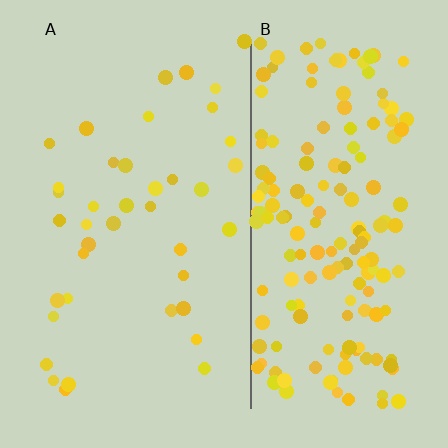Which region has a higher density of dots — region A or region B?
B (the right).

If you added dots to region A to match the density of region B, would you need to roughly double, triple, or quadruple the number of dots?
Approximately quadruple.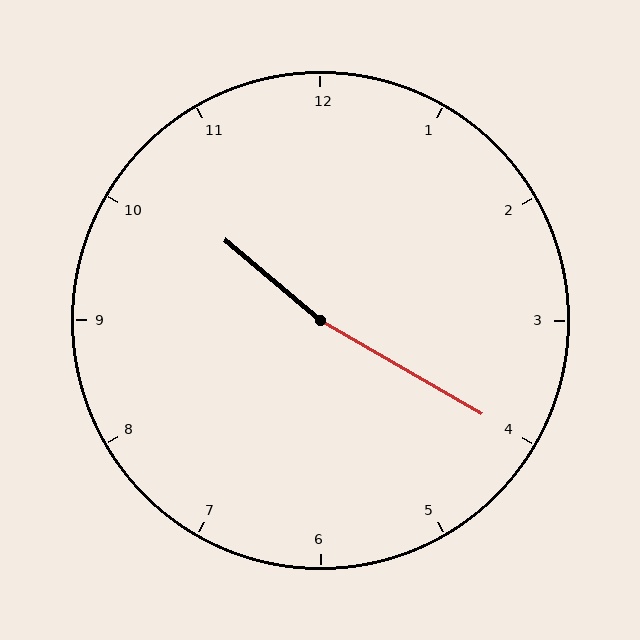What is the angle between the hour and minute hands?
Approximately 170 degrees.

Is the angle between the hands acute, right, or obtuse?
It is obtuse.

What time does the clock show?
10:20.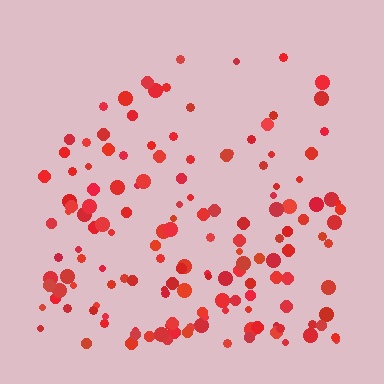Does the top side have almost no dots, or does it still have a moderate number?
Still a moderate number, just noticeably fewer than the bottom.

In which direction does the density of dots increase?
From top to bottom, with the bottom side densest.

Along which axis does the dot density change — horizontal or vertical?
Vertical.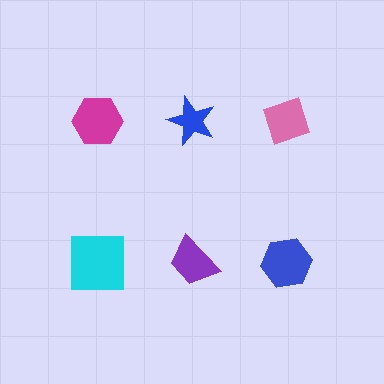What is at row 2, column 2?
A purple trapezoid.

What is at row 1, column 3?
A pink diamond.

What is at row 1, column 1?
A magenta hexagon.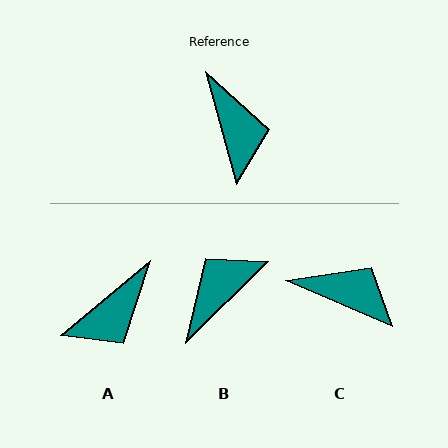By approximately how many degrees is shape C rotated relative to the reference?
Approximately 51 degrees counter-clockwise.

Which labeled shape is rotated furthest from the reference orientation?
B, about 119 degrees away.